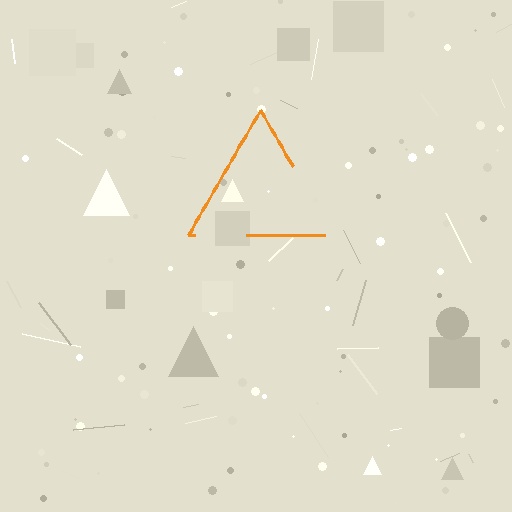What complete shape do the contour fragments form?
The contour fragments form a triangle.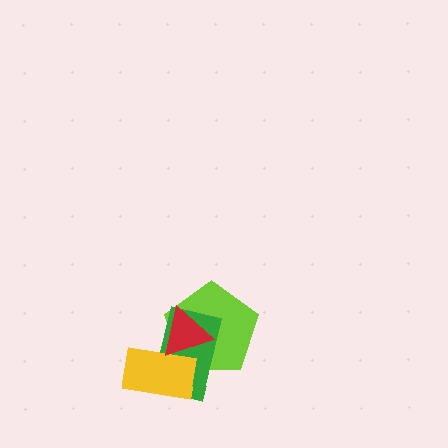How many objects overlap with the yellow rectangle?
3 objects overlap with the yellow rectangle.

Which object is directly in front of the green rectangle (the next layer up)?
The yellow rectangle is directly in front of the green rectangle.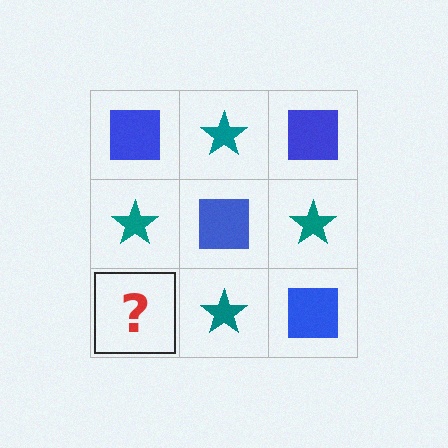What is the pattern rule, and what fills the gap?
The rule is that it alternates blue square and teal star in a checkerboard pattern. The gap should be filled with a blue square.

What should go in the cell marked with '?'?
The missing cell should contain a blue square.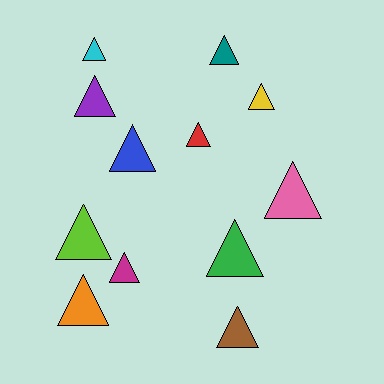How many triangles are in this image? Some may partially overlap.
There are 12 triangles.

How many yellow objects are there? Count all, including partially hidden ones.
There is 1 yellow object.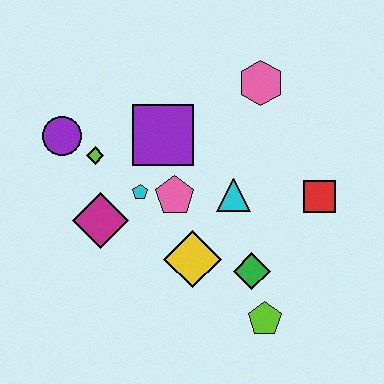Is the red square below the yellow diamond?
No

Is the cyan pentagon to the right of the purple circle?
Yes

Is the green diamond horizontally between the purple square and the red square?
Yes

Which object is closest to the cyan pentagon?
The pink pentagon is closest to the cyan pentagon.